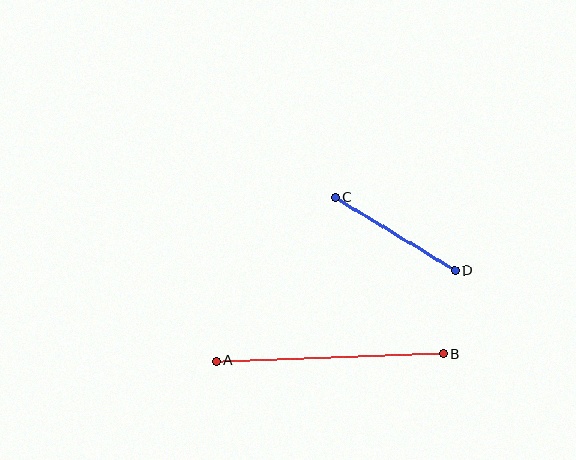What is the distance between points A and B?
The distance is approximately 227 pixels.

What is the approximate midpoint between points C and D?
The midpoint is at approximately (395, 234) pixels.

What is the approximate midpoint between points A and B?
The midpoint is at approximately (329, 358) pixels.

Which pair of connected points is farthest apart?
Points A and B are farthest apart.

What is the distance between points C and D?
The distance is approximately 140 pixels.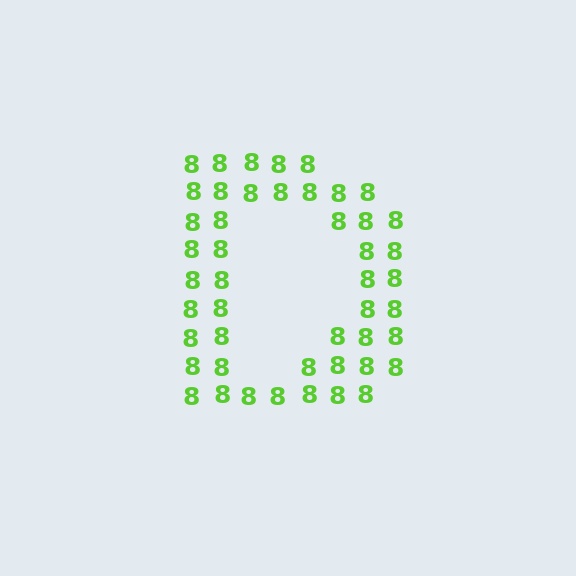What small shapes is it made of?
It is made of small digit 8's.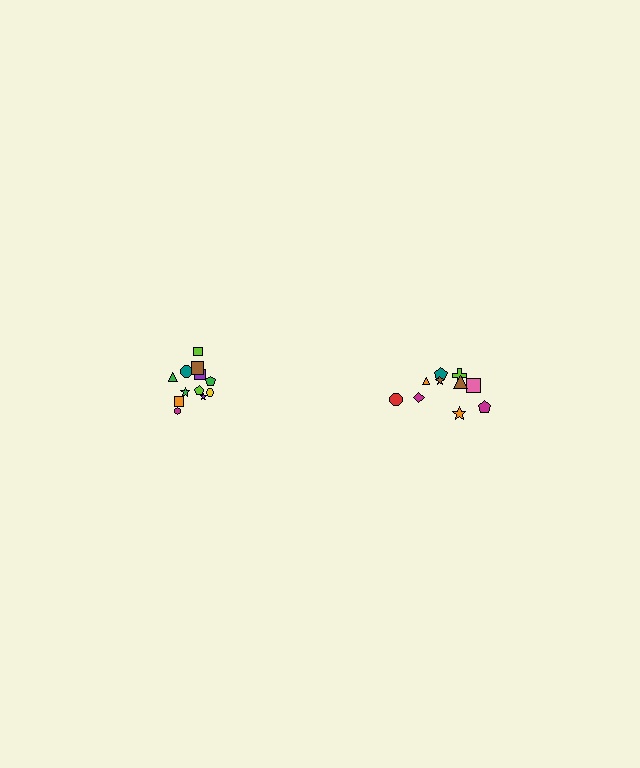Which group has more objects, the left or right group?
The left group.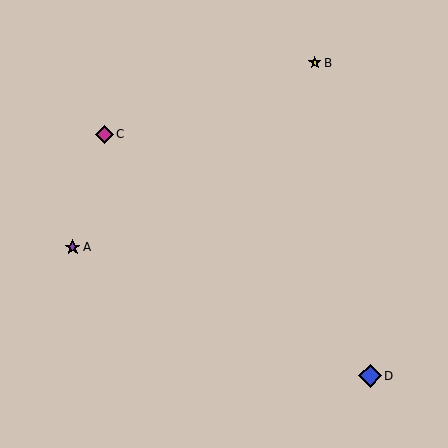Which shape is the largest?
The blue diamond (labeled D) is the largest.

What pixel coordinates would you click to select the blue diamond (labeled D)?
Click at (370, 376) to select the blue diamond D.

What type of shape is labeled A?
Shape A is a purple star.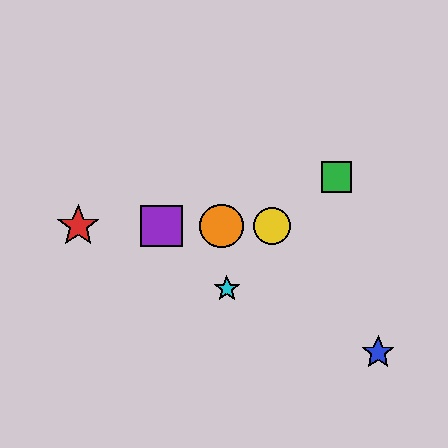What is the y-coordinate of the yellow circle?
The yellow circle is at y≈226.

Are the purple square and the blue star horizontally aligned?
No, the purple square is at y≈226 and the blue star is at y≈353.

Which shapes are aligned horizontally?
The red star, the yellow circle, the purple square, the orange circle are aligned horizontally.